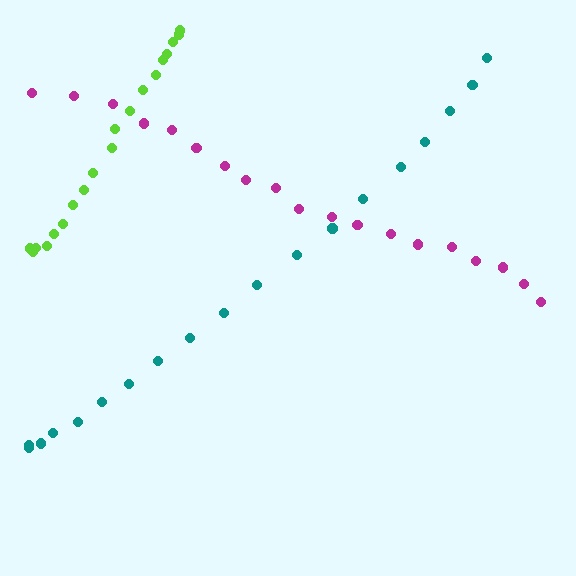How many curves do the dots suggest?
There are 3 distinct paths.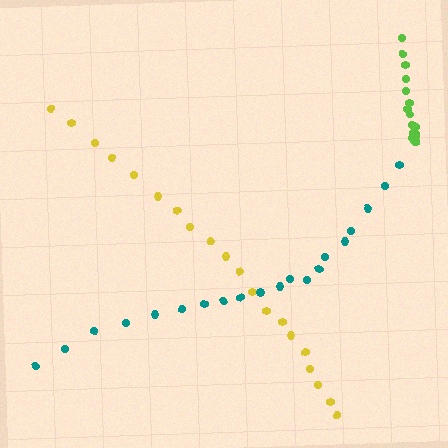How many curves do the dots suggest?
There are 3 distinct paths.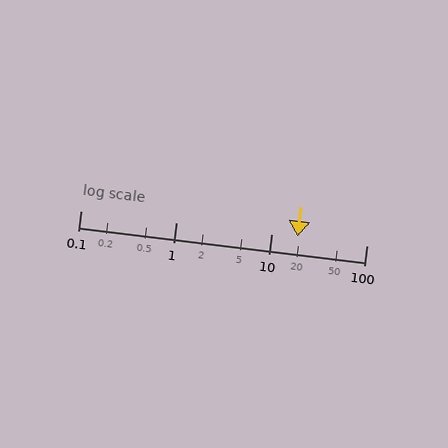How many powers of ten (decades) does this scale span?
The scale spans 3 decades, from 0.1 to 100.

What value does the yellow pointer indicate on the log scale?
The pointer indicates approximately 19.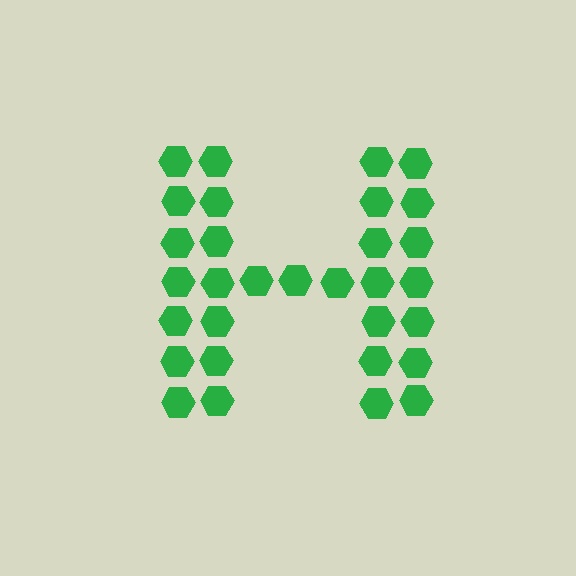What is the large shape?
The large shape is the letter H.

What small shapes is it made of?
It is made of small hexagons.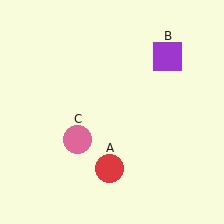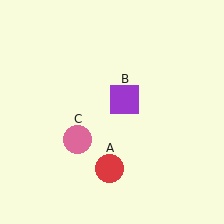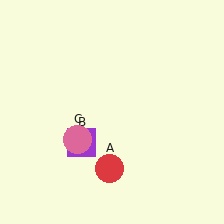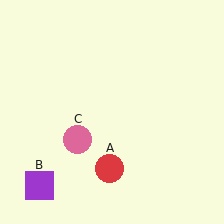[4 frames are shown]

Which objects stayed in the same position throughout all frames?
Red circle (object A) and pink circle (object C) remained stationary.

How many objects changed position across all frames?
1 object changed position: purple square (object B).